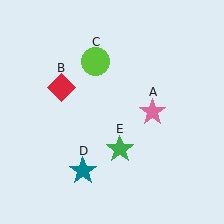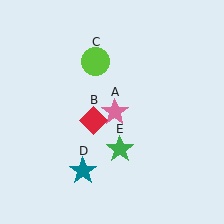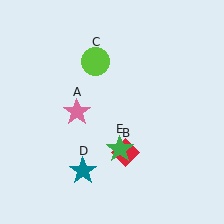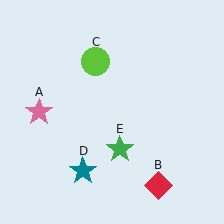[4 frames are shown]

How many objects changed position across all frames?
2 objects changed position: pink star (object A), red diamond (object B).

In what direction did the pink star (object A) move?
The pink star (object A) moved left.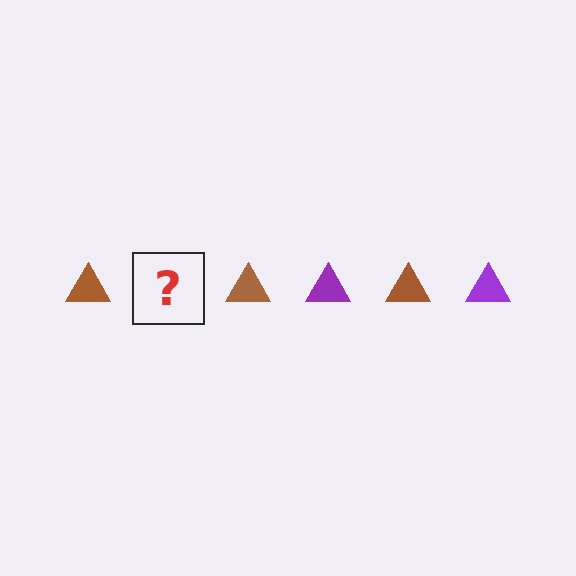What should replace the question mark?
The question mark should be replaced with a purple triangle.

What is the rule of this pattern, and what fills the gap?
The rule is that the pattern cycles through brown, purple triangles. The gap should be filled with a purple triangle.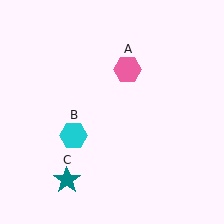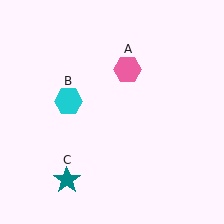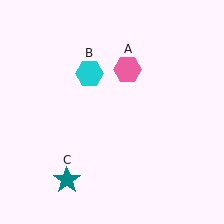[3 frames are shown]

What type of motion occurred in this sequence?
The cyan hexagon (object B) rotated clockwise around the center of the scene.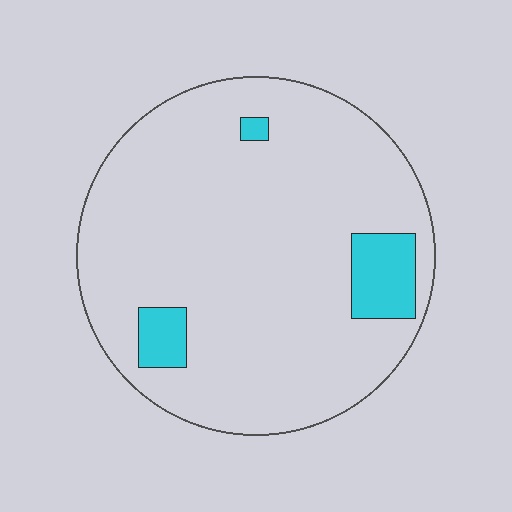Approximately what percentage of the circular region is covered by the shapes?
Approximately 10%.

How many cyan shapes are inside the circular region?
3.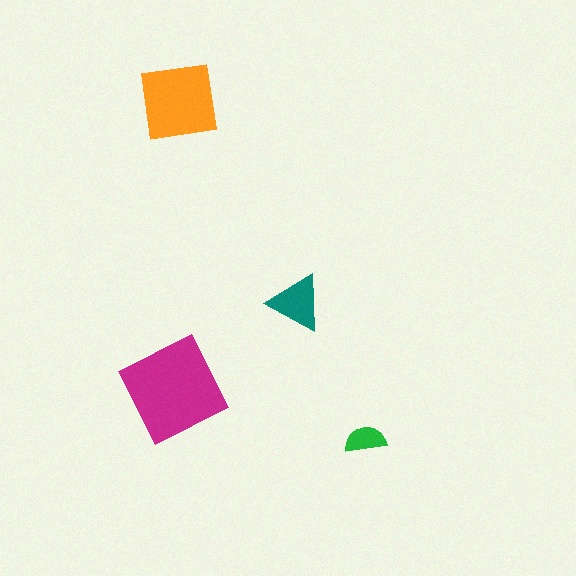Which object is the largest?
The magenta square.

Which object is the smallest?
The green semicircle.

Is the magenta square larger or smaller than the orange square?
Larger.